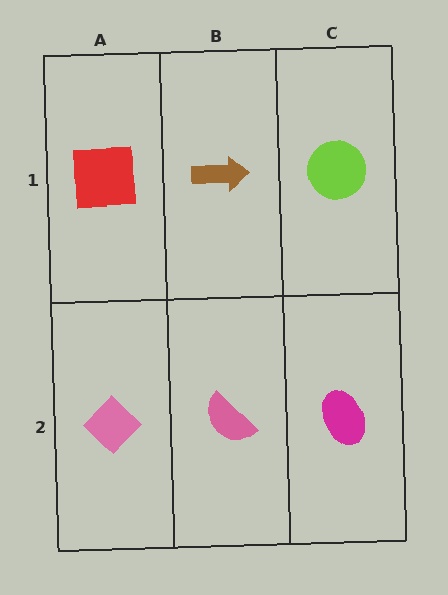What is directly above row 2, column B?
A brown arrow.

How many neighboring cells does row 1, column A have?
2.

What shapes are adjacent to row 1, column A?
A pink diamond (row 2, column A), a brown arrow (row 1, column B).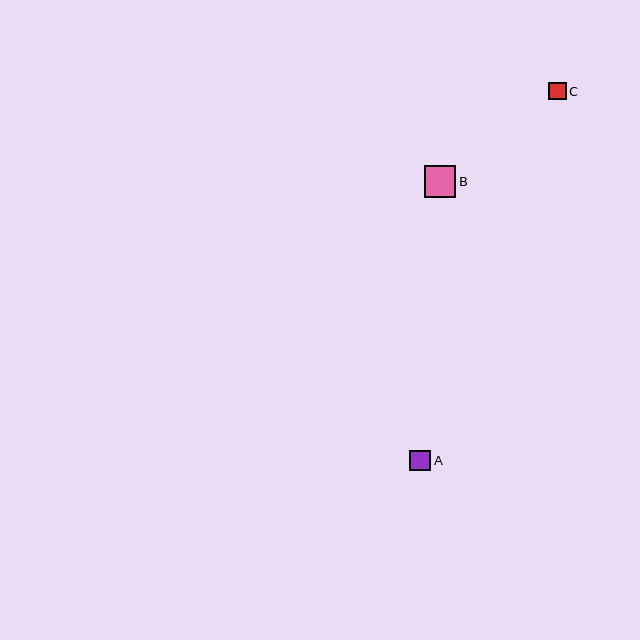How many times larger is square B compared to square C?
Square B is approximately 1.8 times the size of square C.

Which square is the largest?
Square B is the largest with a size of approximately 32 pixels.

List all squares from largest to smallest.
From largest to smallest: B, A, C.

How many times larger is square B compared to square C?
Square B is approximately 1.8 times the size of square C.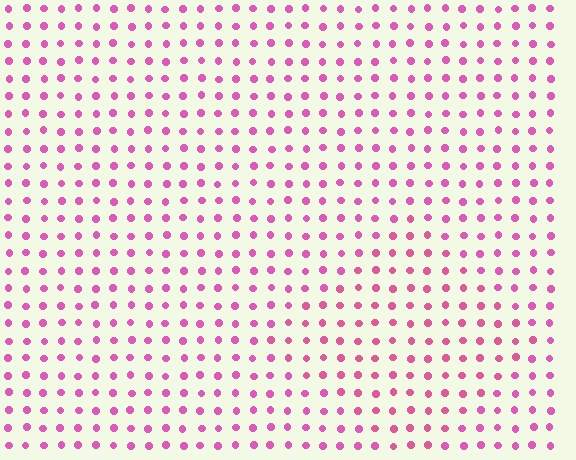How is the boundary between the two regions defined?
The boundary is defined purely by a slight shift in hue (about 14 degrees). Spacing, size, and orientation are identical on both sides.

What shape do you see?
I see a diamond.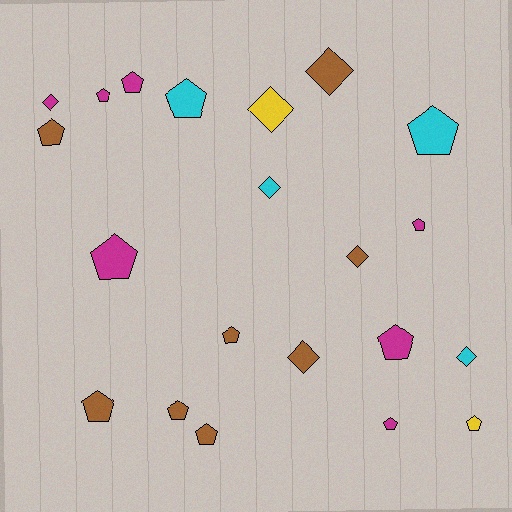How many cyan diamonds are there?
There are 2 cyan diamonds.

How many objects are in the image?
There are 21 objects.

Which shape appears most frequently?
Pentagon, with 14 objects.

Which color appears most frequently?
Brown, with 8 objects.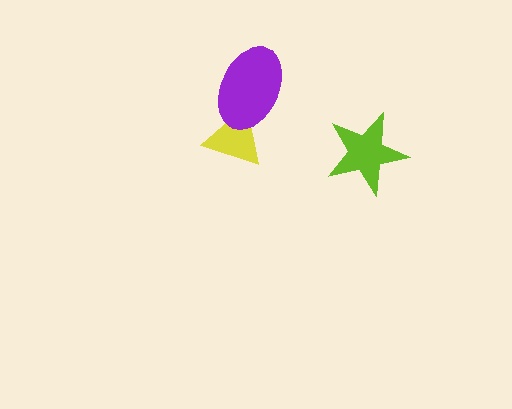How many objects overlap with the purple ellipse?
1 object overlaps with the purple ellipse.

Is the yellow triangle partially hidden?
Yes, it is partially covered by another shape.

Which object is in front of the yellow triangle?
The purple ellipse is in front of the yellow triangle.